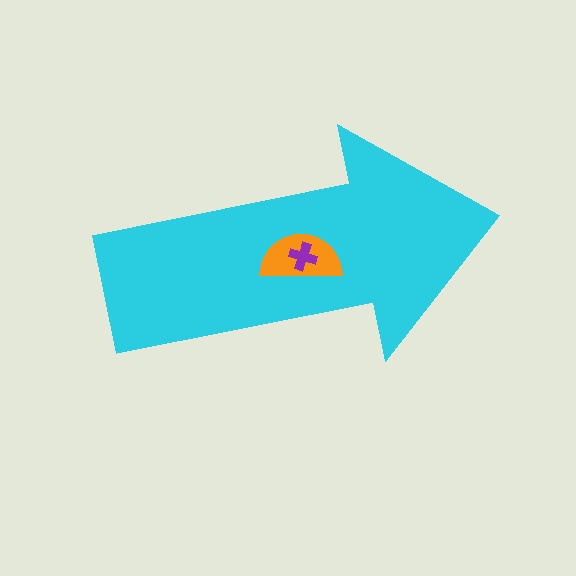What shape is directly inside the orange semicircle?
The purple cross.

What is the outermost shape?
The cyan arrow.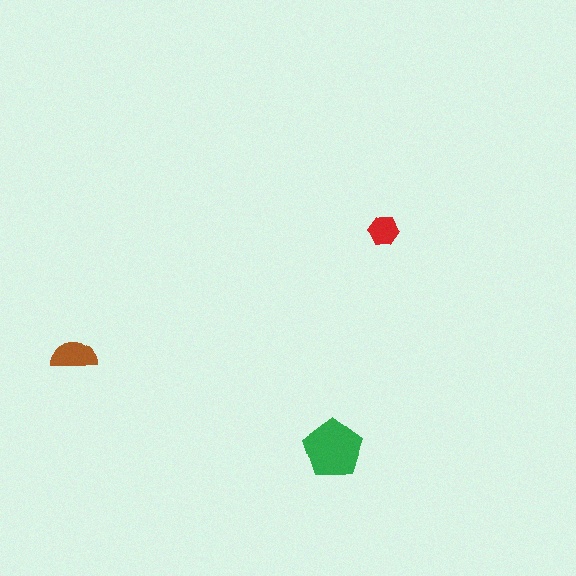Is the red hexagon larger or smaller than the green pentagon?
Smaller.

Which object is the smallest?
The red hexagon.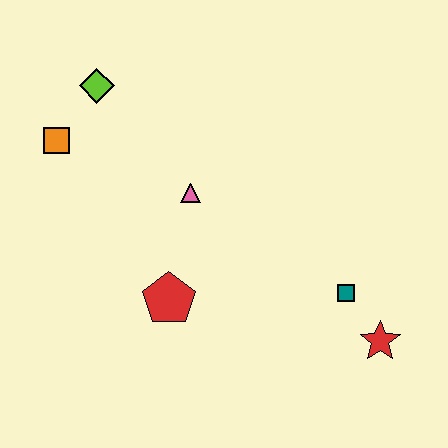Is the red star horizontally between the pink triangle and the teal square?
No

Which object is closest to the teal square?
The red star is closest to the teal square.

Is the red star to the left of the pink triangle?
No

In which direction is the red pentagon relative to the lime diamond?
The red pentagon is below the lime diamond.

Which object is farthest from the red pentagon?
The lime diamond is farthest from the red pentagon.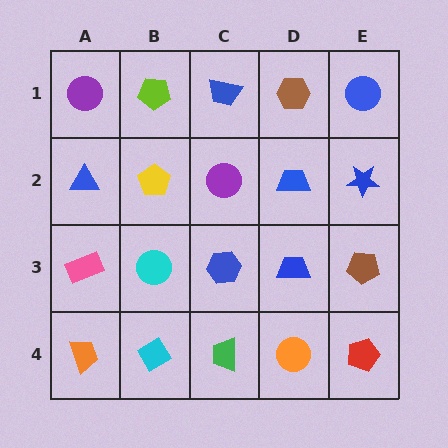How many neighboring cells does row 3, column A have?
3.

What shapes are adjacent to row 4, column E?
A brown pentagon (row 3, column E), an orange circle (row 4, column D).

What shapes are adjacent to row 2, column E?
A blue circle (row 1, column E), a brown pentagon (row 3, column E), a blue trapezoid (row 2, column D).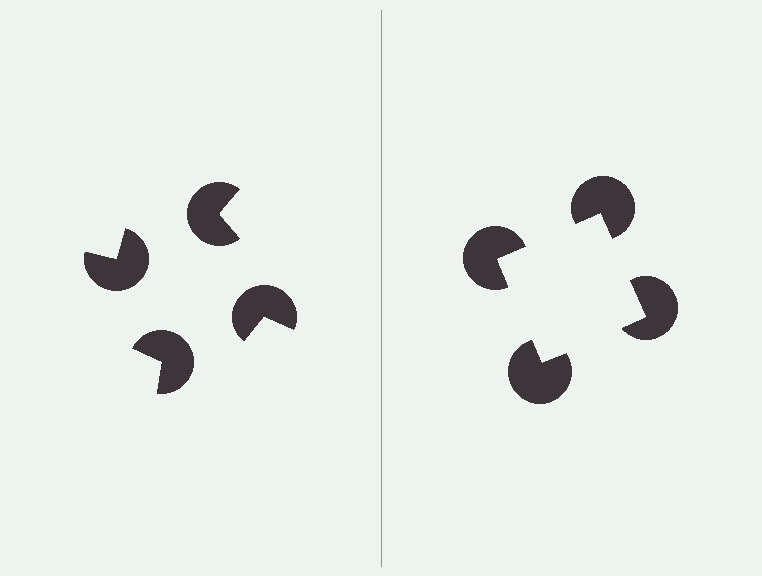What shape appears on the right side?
An illusory square.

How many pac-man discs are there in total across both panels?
8 — 4 on each side.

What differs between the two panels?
The pac-man discs are positioned identically on both sides; only the wedge orientations differ. On the right they align to a square; on the left they are misaligned.